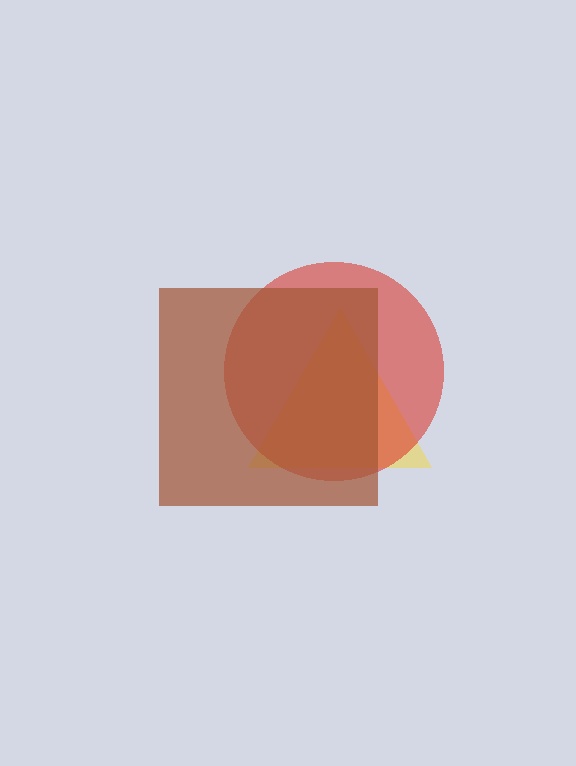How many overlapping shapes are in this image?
There are 3 overlapping shapes in the image.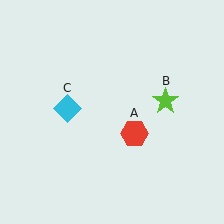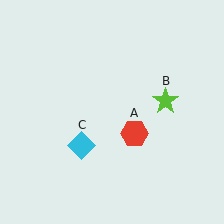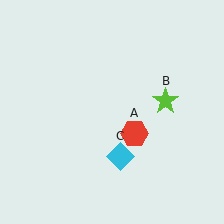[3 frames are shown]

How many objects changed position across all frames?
1 object changed position: cyan diamond (object C).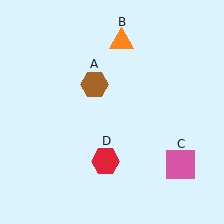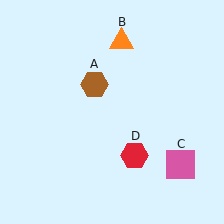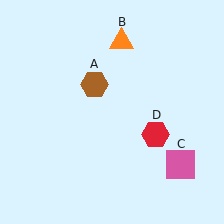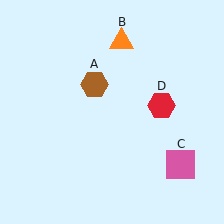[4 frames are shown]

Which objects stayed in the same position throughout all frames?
Brown hexagon (object A) and orange triangle (object B) and pink square (object C) remained stationary.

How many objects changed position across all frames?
1 object changed position: red hexagon (object D).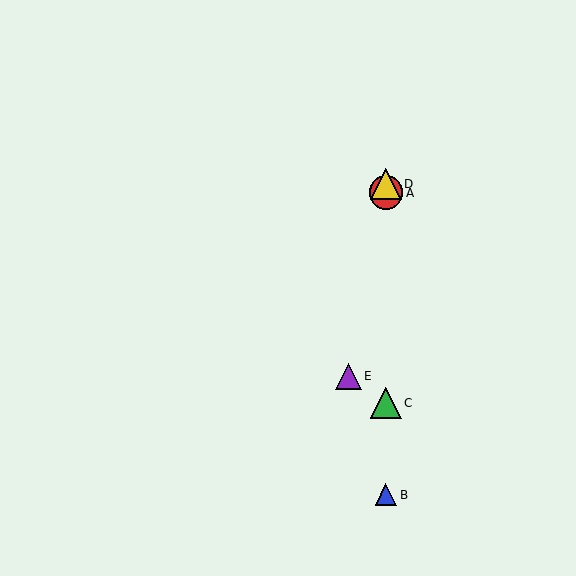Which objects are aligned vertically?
Objects A, B, C, D are aligned vertically.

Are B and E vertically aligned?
No, B is at x≈386 and E is at x≈348.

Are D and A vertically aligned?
Yes, both are at x≈386.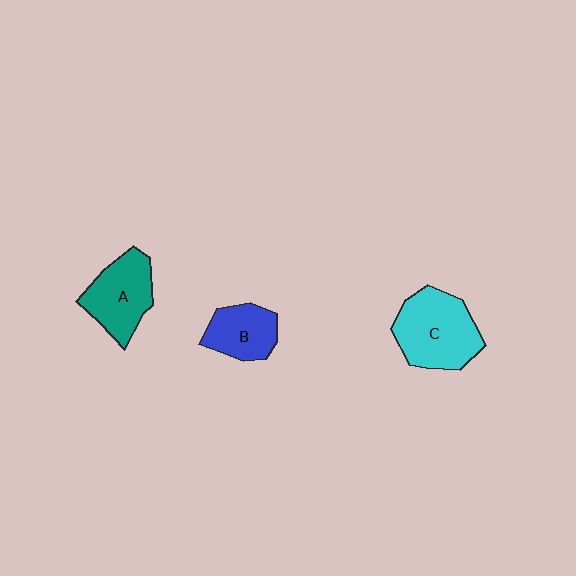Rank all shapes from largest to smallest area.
From largest to smallest: C (cyan), A (teal), B (blue).